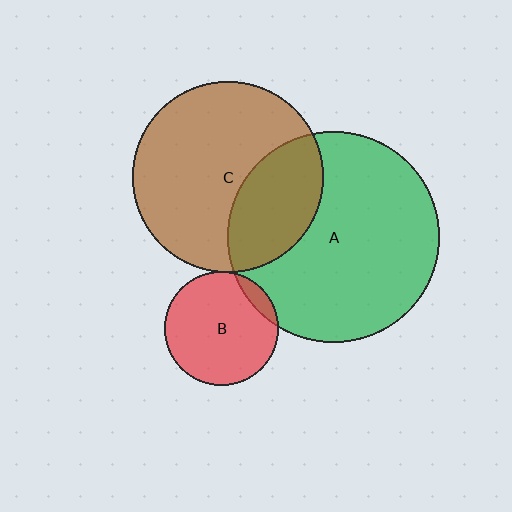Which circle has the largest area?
Circle A (green).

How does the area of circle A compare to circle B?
Approximately 3.4 times.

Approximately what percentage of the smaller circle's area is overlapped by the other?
Approximately 30%.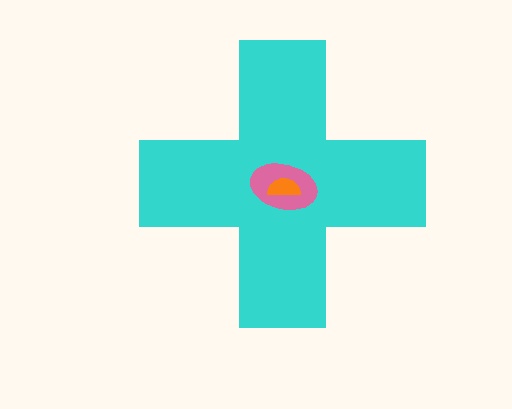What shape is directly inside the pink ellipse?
The orange semicircle.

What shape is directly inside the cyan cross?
The pink ellipse.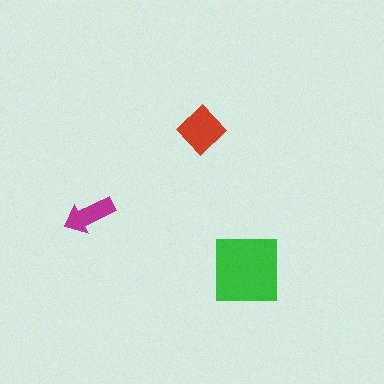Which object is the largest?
The green square.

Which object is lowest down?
The green square is bottommost.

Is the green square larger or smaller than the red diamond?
Larger.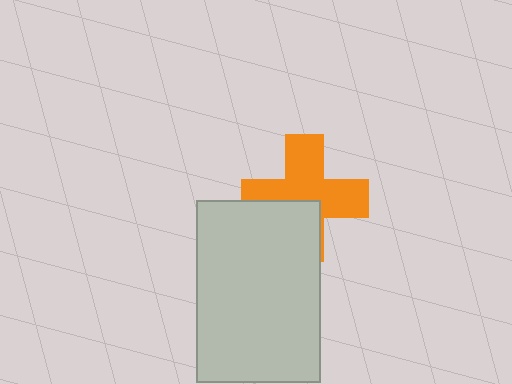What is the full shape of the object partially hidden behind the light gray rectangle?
The partially hidden object is an orange cross.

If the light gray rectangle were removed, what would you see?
You would see the complete orange cross.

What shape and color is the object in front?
The object in front is a light gray rectangle.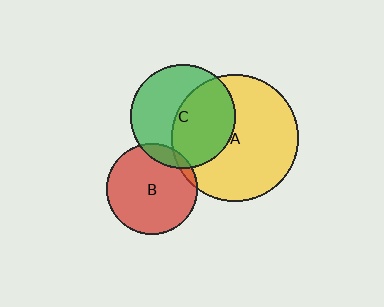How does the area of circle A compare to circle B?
Approximately 2.0 times.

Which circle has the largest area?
Circle A (yellow).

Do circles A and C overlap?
Yes.